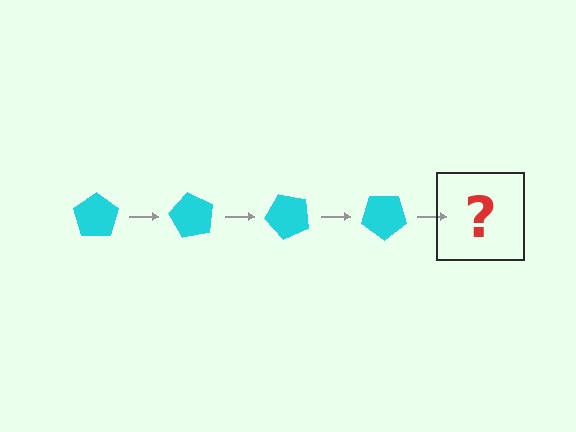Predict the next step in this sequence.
The next step is a cyan pentagon rotated 240 degrees.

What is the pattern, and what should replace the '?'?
The pattern is that the pentagon rotates 60 degrees each step. The '?' should be a cyan pentagon rotated 240 degrees.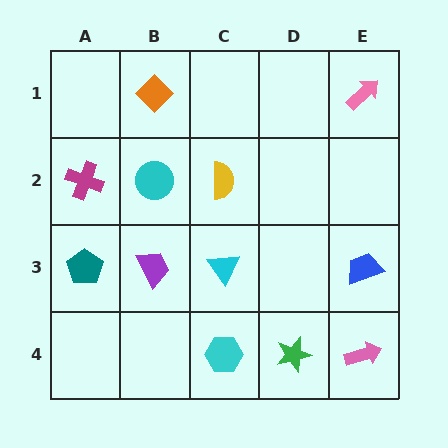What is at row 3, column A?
A teal pentagon.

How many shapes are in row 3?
4 shapes.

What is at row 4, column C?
A cyan hexagon.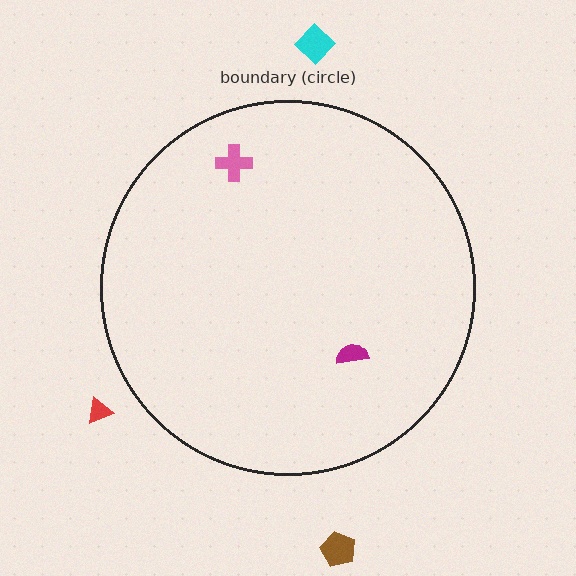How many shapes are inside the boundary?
2 inside, 3 outside.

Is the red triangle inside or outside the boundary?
Outside.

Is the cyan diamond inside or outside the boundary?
Outside.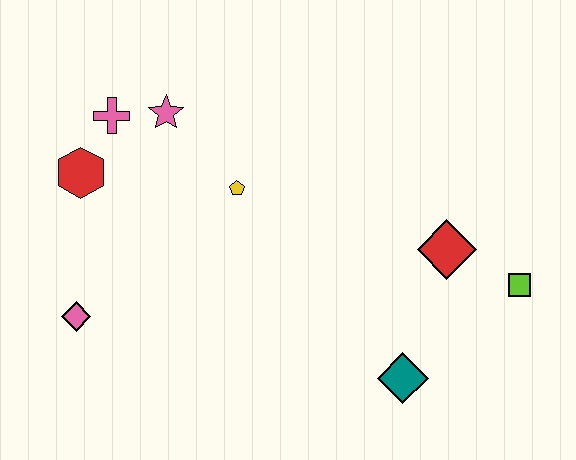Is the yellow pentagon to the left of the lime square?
Yes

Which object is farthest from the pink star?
The lime square is farthest from the pink star.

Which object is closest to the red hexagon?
The pink cross is closest to the red hexagon.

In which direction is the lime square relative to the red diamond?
The lime square is to the right of the red diamond.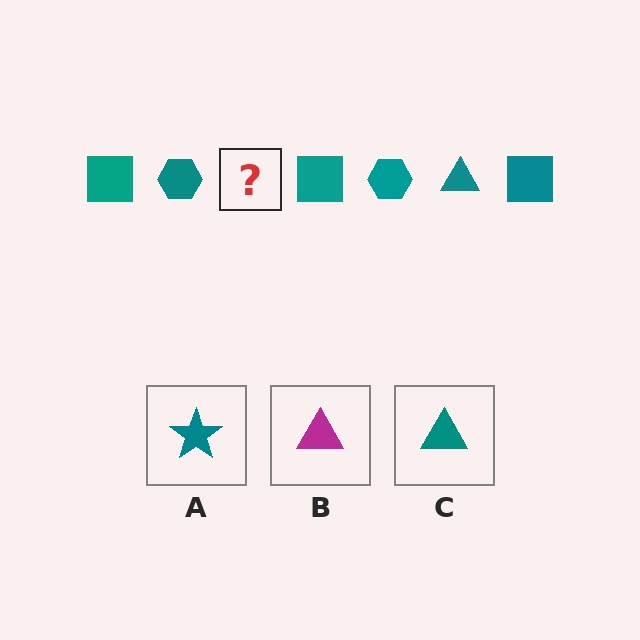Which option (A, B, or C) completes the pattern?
C.